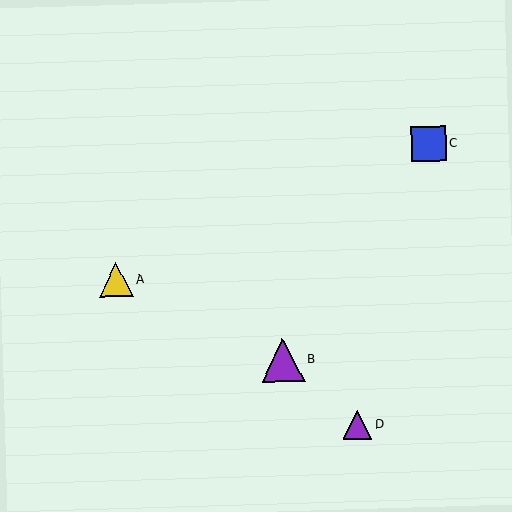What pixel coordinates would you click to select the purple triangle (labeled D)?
Click at (357, 425) to select the purple triangle D.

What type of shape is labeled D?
Shape D is a purple triangle.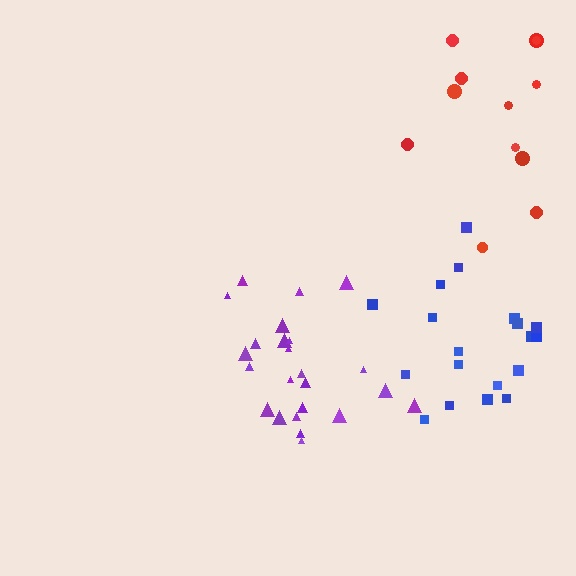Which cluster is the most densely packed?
Purple.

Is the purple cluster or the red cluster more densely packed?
Purple.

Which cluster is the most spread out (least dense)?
Red.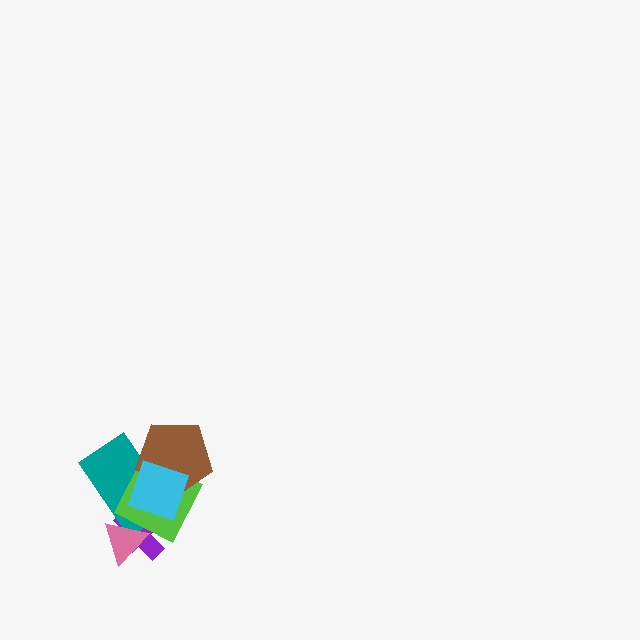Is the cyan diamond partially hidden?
No, no other shape covers it.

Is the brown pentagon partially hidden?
Yes, it is partially covered by another shape.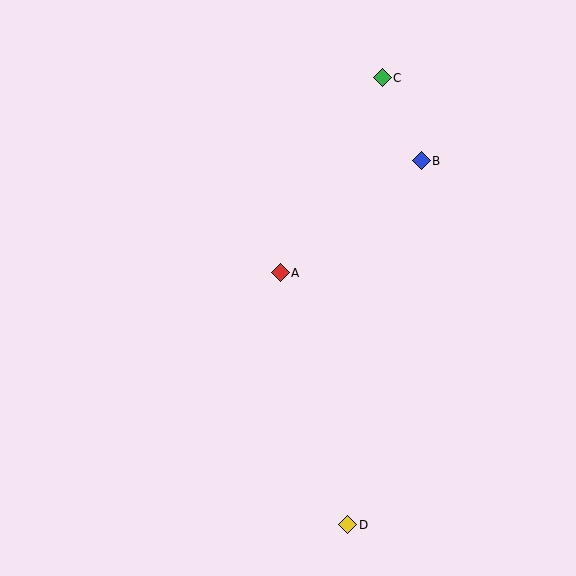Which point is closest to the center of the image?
Point A at (280, 273) is closest to the center.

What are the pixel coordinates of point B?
Point B is at (421, 161).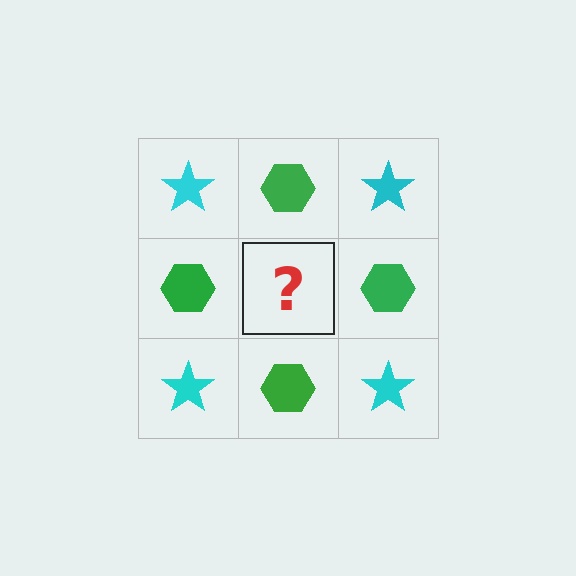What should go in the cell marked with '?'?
The missing cell should contain a cyan star.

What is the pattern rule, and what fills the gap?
The rule is that it alternates cyan star and green hexagon in a checkerboard pattern. The gap should be filled with a cyan star.